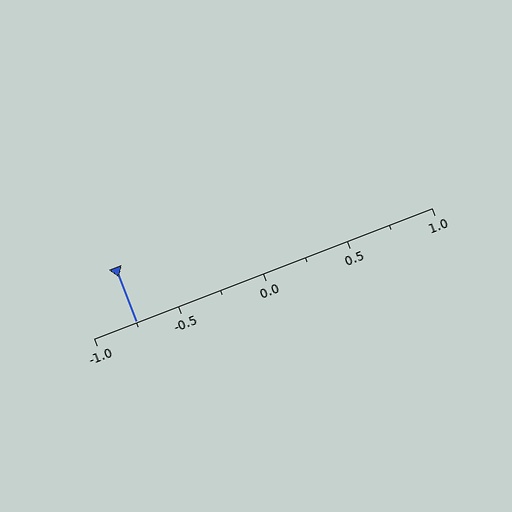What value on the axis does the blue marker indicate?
The marker indicates approximately -0.75.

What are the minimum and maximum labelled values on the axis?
The axis runs from -1.0 to 1.0.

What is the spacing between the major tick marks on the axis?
The major ticks are spaced 0.5 apart.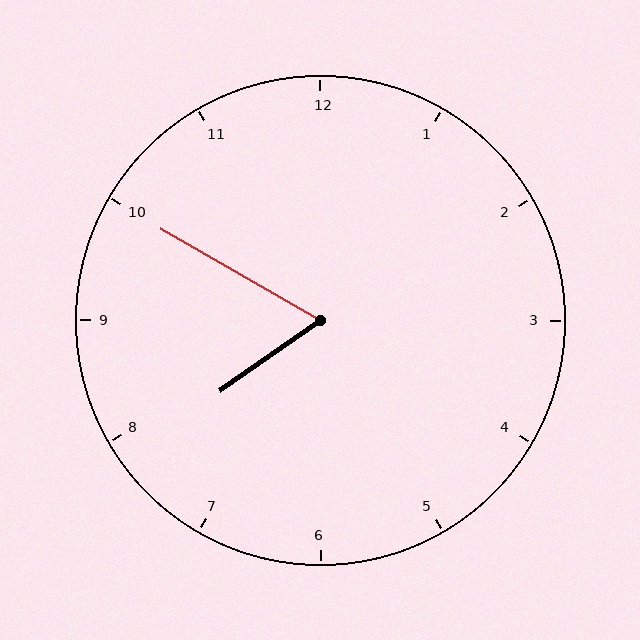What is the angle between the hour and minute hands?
Approximately 65 degrees.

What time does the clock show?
7:50.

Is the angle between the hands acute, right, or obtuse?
It is acute.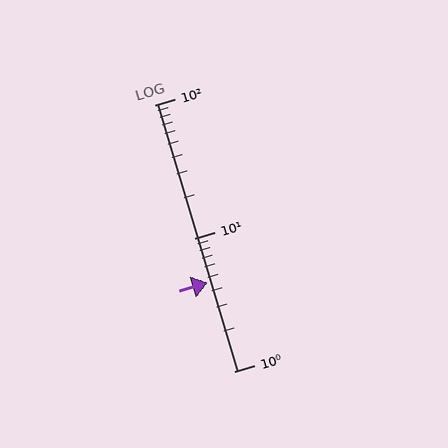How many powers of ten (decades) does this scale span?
The scale spans 2 decades, from 1 to 100.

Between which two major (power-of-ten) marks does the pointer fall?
The pointer is between 1 and 10.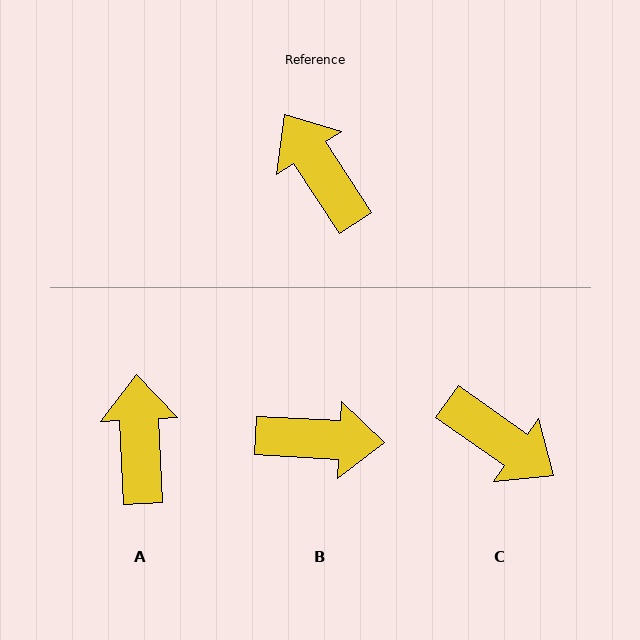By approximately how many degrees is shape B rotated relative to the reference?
Approximately 126 degrees clockwise.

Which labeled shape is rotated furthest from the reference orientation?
C, about 158 degrees away.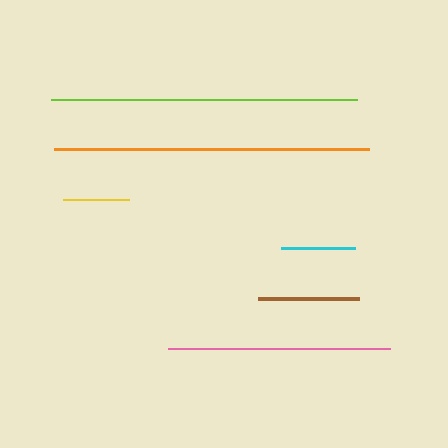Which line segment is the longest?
The orange line is the longest at approximately 315 pixels.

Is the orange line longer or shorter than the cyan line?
The orange line is longer than the cyan line.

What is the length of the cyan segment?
The cyan segment is approximately 74 pixels long.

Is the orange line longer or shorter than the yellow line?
The orange line is longer than the yellow line.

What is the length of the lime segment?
The lime segment is approximately 306 pixels long.